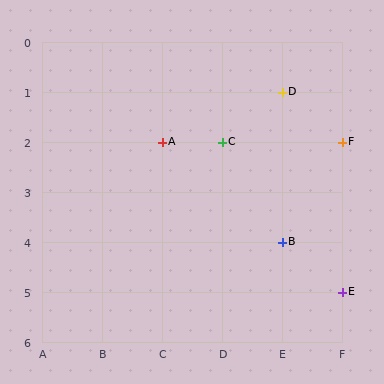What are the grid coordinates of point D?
Point D is at grid coordinates (E, 1).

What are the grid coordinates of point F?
Point F is at grid coordinates (F, 2).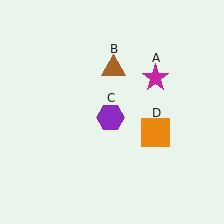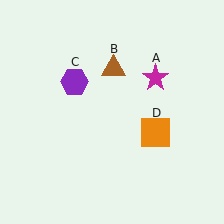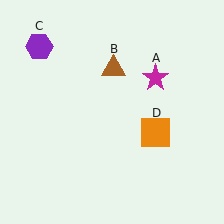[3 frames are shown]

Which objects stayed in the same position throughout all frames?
Magenta star (object A) and brown triangle (object B) and orange square (object D) remained stationary.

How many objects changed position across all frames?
1 object changed position: purple hexagon (object C).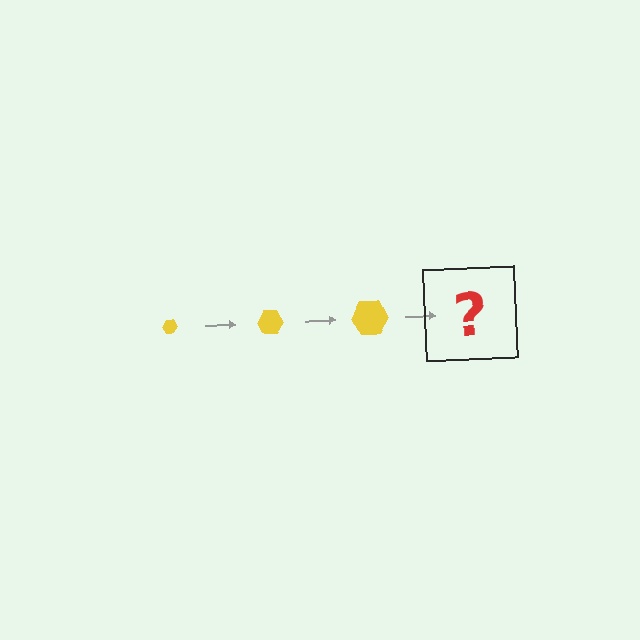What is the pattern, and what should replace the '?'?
The pattern is that the hexagon gets progressively larger each step. The '?' should be a yellow hexagon, larger than the previous one.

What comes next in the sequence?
The next element should be a yellow hexagon, larger than the previous one.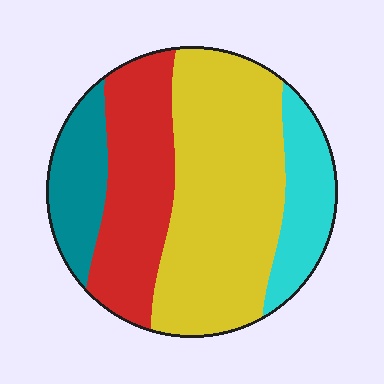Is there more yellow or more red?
Yellow.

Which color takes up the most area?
Yellow, at roughly 45%.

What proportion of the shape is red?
Red covers 26% of the shape.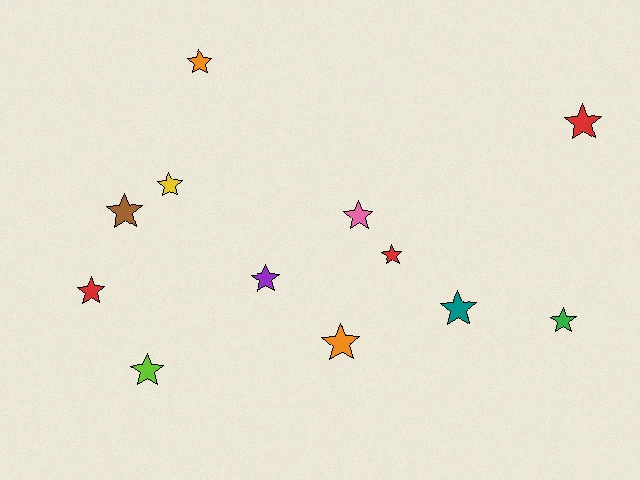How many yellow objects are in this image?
There is 1 yellow object.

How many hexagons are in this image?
There are no hexagons.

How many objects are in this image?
There are 12 objects.